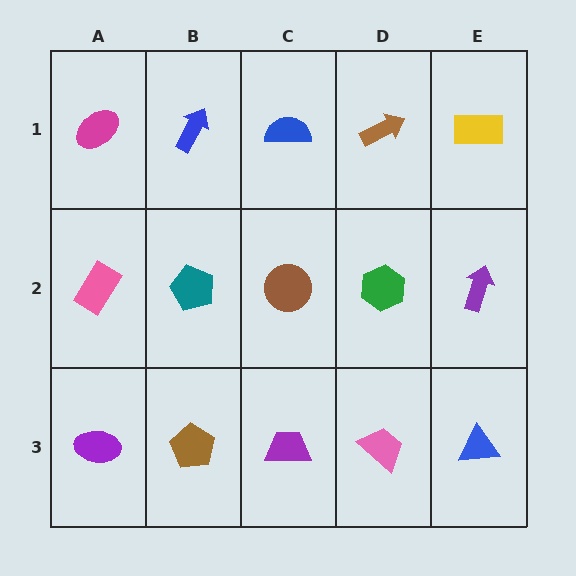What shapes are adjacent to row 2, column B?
A blue arrow (row 1, column B), a brown pentagon (row 3, column B), a pink rectangle (row 2, column A), a brown circle (row 2, column C).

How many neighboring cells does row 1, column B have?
3.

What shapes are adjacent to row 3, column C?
A brown circle (row 2, column C), a brown pentagon (row 3, column B), a pink trapezoid (row 3, column D).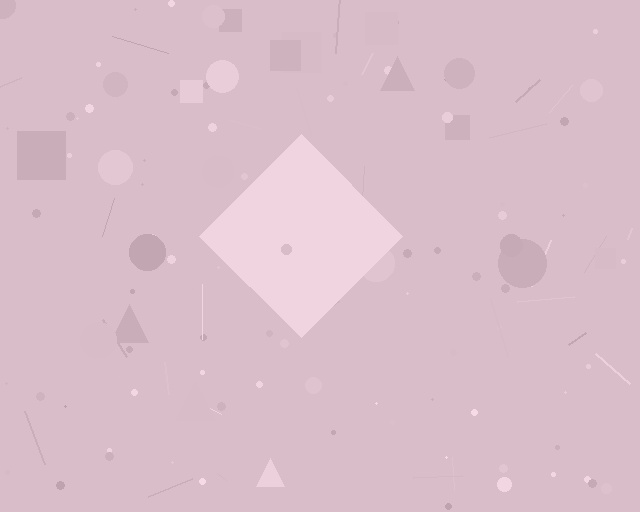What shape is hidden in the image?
A diamond is hidden in the image.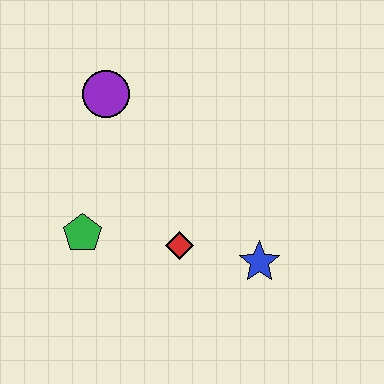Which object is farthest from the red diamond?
The purple circle is farthest from the red diamond.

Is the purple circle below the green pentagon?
No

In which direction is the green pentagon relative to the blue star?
The green pentagon is to the left of the blue star.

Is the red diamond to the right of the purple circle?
Yes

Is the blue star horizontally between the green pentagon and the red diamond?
No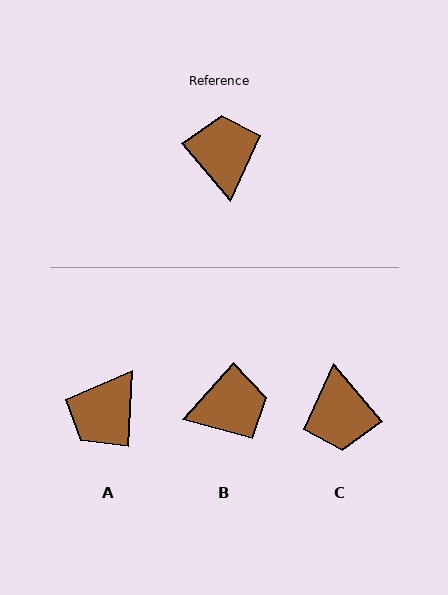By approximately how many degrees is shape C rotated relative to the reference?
Approximately 180 degrees counter-clockwise.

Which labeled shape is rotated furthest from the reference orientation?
C, about 180 degrees away.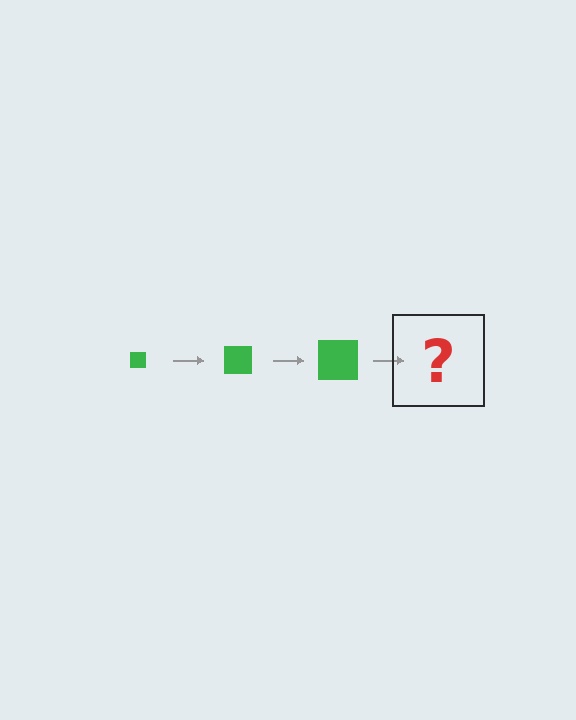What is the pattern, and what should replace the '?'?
The pattern is that the square gets progressively larger each step. The '?' should be a green square, larger than the previous one.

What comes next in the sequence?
The next element should be a green square, larger than the previous one.